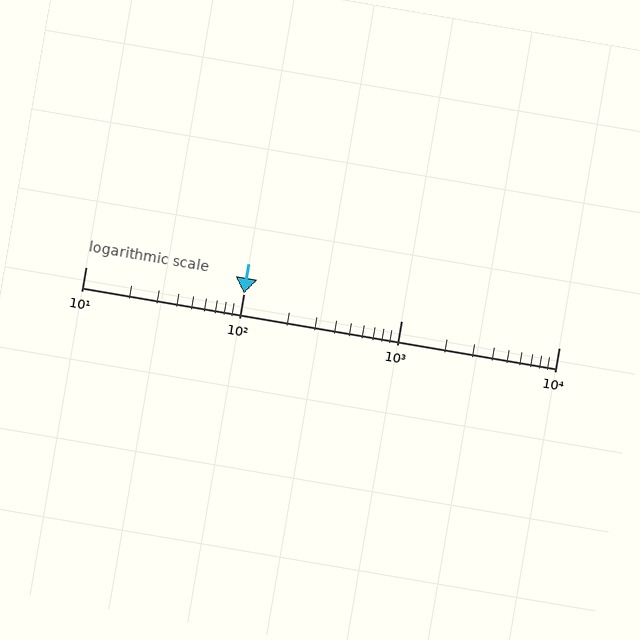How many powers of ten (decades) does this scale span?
The scale spans 3 decades, from 10 to 10000.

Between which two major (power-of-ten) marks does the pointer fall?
The pointer is between 100 and 1000.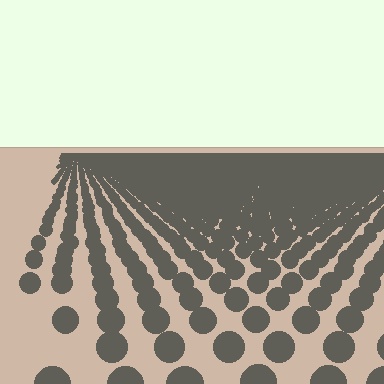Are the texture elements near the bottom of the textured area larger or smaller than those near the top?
Larger. Near the bottom, elements are closer to the viewer and appear at a bigger on-screen size.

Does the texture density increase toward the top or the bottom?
Density increases toward the top.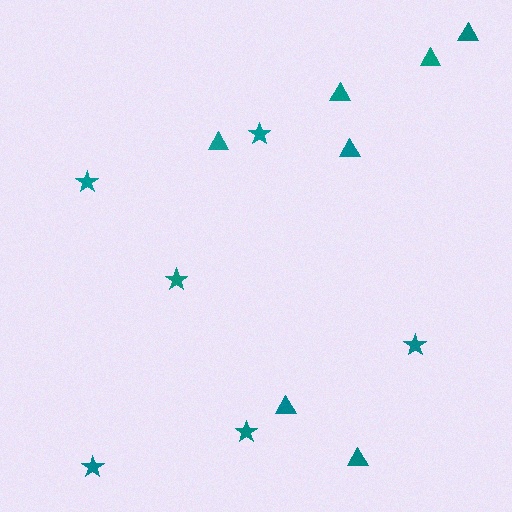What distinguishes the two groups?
There are 2 groups: one group of stars (6) and one group of triangles (7).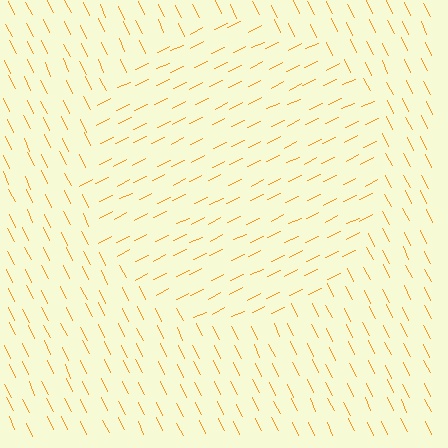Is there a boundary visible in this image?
Yes, there is a texture boundary formed by a change in line orientation.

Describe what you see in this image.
The image is filled with small orange line segments. A circle region in the image has lines oriented differently from the surrounding lines, creating a visible texture boundary.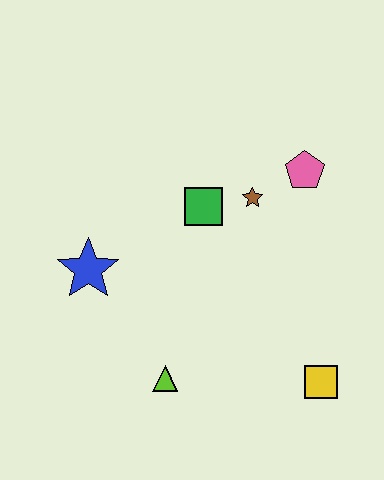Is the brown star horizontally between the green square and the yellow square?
Yes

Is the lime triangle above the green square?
No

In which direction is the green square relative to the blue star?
The green square is to the right of the blue star.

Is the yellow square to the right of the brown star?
Yes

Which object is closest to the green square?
The brown star is closest to the green square.